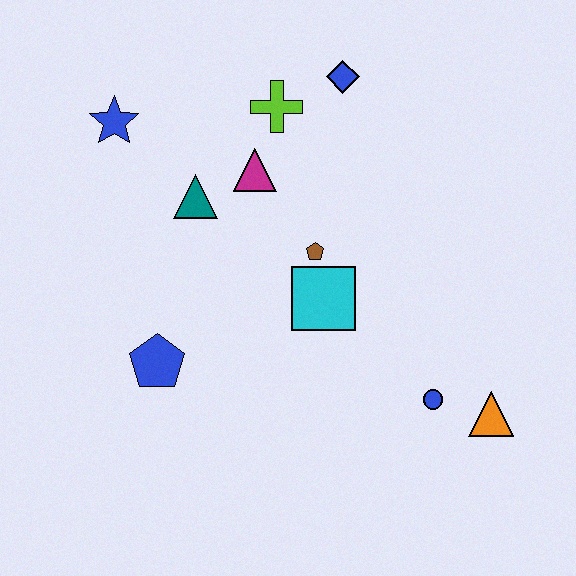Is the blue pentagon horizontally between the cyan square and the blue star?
Yes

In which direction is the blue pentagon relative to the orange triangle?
The blue pentagon is to the left of the orange triangle.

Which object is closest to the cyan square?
The brown pentagon is closest to the cyan square.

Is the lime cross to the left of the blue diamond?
Yes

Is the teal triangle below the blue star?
Yes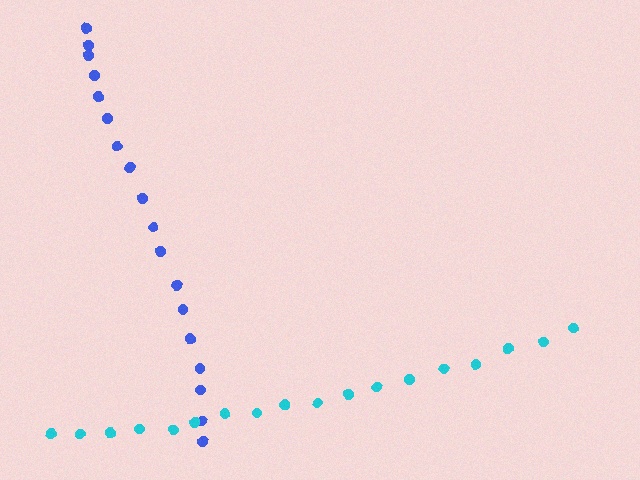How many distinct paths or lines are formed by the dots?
There are 2 distinct paths.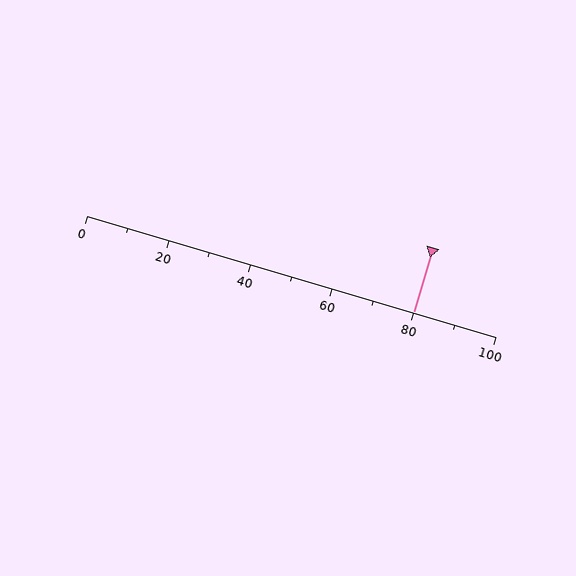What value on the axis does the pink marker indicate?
The marker indicates approximately 80.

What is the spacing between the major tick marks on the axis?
The major ticks are spaced 20 apart.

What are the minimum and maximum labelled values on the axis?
The axis runs from 0 to 100.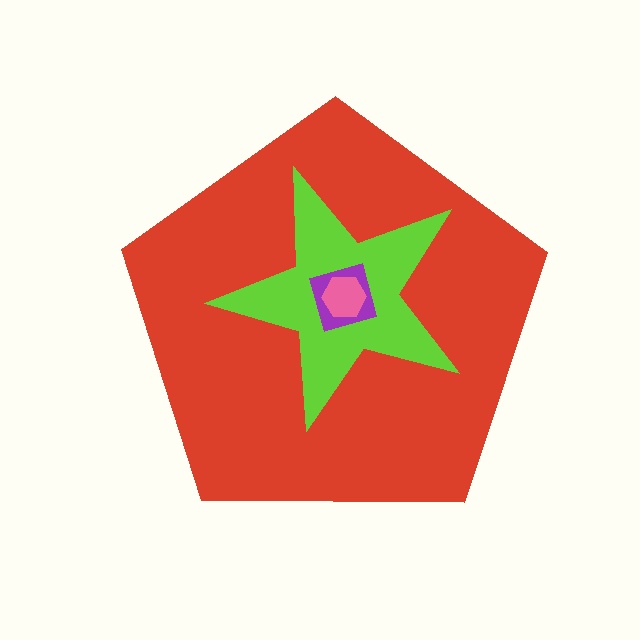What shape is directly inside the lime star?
The purple square.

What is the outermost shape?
The red pentagon.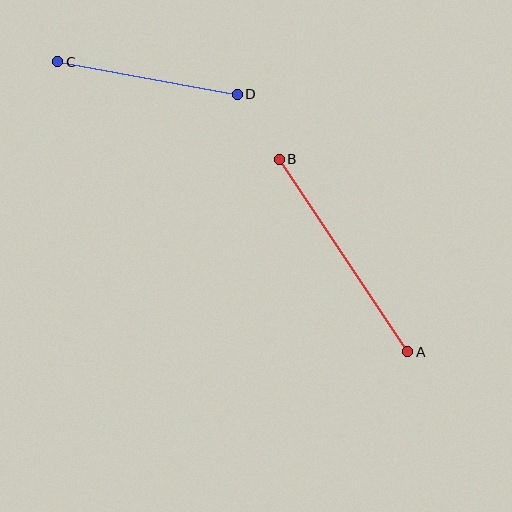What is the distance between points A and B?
The distance is approximately 232 pixels.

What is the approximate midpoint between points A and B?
The midpoint is at approximately (343, 255) pixels.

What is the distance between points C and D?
The distance is approximately 183 pixels.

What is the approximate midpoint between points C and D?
The midpoint is at approximately (147, 78) pixels.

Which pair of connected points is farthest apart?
Points A and B are farthest apart.